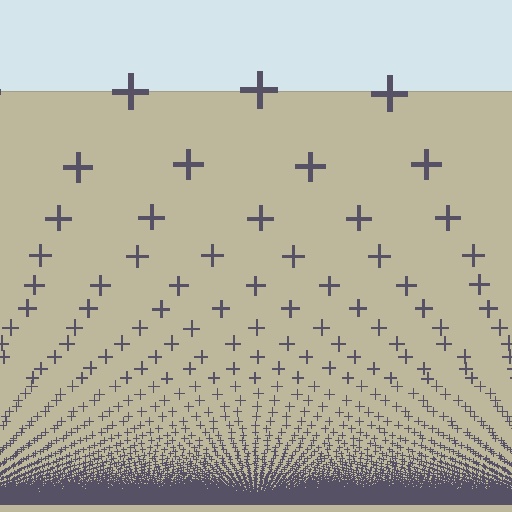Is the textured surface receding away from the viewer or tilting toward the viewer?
The surface appears to tilt toward the viewer. Texture elements get larger and sparser toward the top.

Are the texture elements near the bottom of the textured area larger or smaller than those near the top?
Smaller. The gradient is inverted — elements near the bottom are smaller and denser.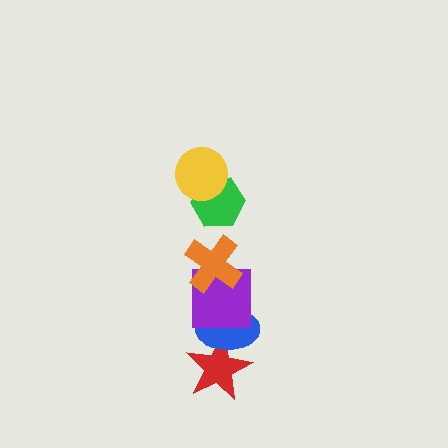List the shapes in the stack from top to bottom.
From top to bottom: the yellow circle, the green hexagon, the orange cross, the purple square, the blue ellipse, the red star.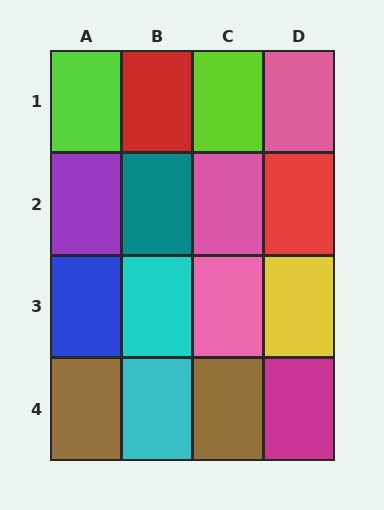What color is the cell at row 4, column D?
Magenta.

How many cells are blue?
1 cell is blue.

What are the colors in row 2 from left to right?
Purple, teal, pink, red.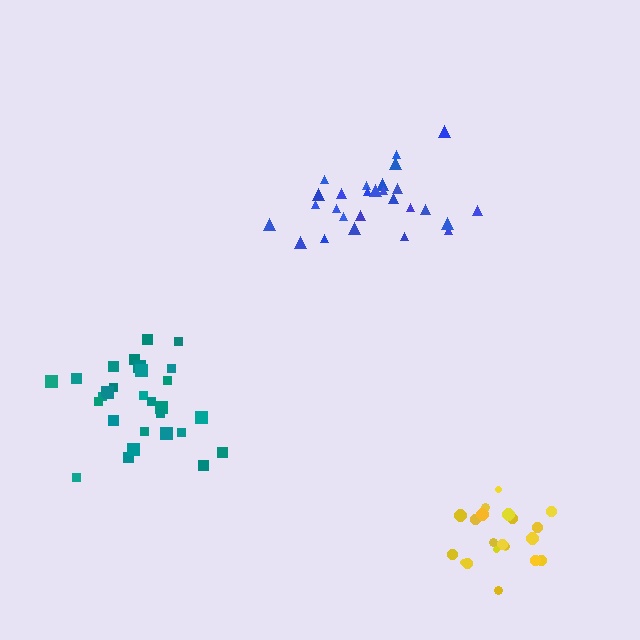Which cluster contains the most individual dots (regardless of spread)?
Teal (28).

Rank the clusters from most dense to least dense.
teal, yellow, blue.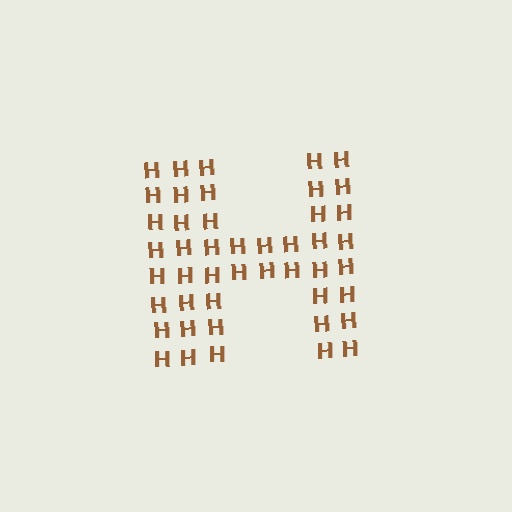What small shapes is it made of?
It is made of small letter H's.